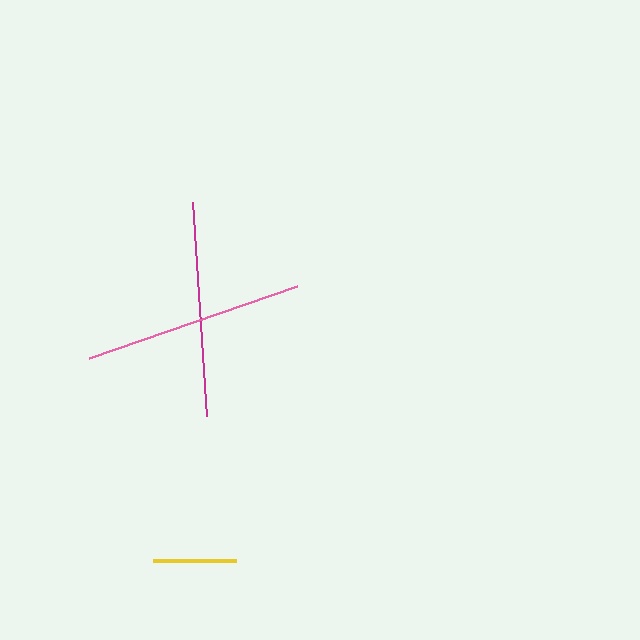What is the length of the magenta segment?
The magenta segment is approximately 214 pixels long.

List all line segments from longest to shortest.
From longest to shortest: pink, magenta, yellow.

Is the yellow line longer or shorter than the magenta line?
The magenta line is longer than the yellow line.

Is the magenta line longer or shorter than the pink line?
The pink line is longer than the magenta line.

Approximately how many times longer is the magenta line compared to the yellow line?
The magenta line is approximately 2.6 times the length of the yellow line.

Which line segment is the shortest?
The yellow line is the shortest at approximately 83 pixels.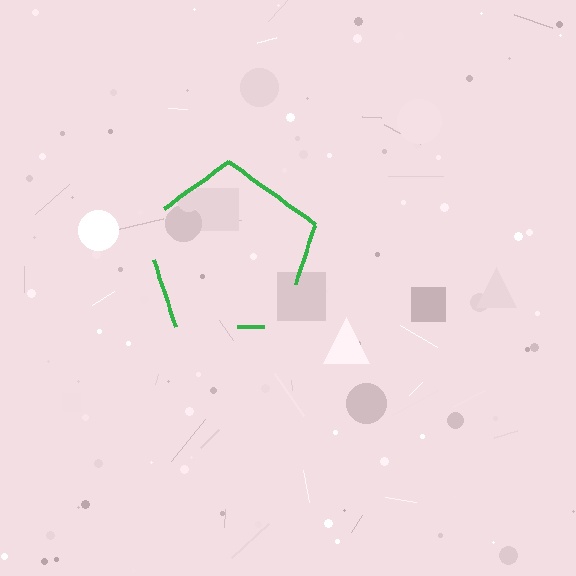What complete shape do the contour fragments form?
The contour fragments form a pentagon.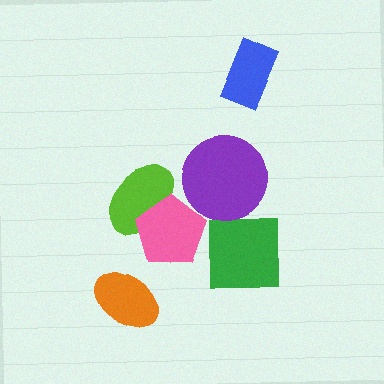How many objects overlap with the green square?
0 objects overlap with the green square.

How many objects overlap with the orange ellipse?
0 objects overlap with the orange ellipse.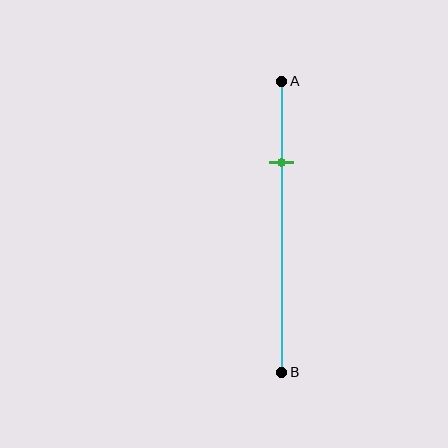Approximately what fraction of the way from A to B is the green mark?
The green mark is approximately 30% of the way from A to B.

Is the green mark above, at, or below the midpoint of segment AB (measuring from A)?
The green mark is above the midpoint of segment AB.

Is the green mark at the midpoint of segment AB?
No, the mark is at about 30% from A, not at the 50% midpoint.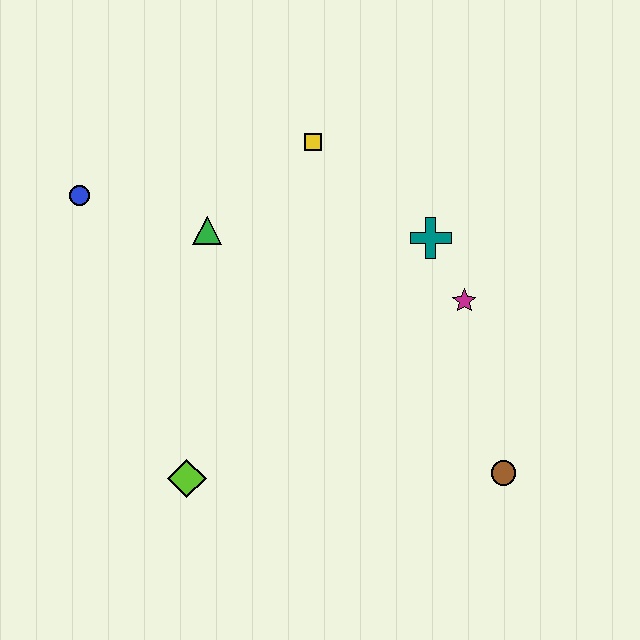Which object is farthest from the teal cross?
The blue circle is farthest from the teal cross.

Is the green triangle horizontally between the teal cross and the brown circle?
No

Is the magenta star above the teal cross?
No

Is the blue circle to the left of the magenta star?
Yes